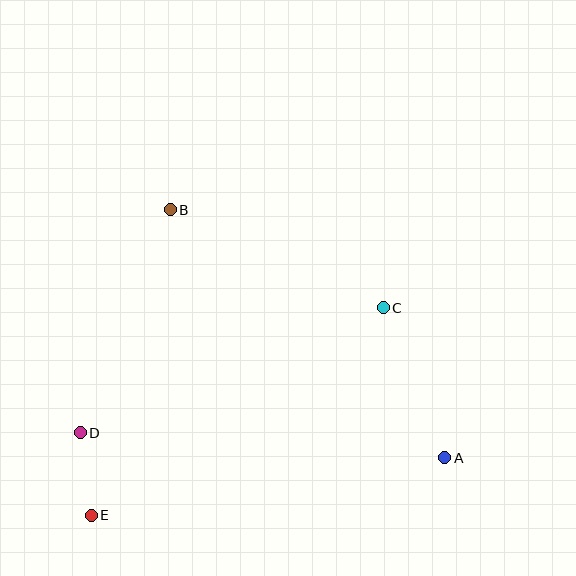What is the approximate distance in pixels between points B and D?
The distance between B and D is approximately 240 pixels.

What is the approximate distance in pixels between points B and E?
The distance between B and E is approximately 315 pixels.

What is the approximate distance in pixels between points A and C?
The distance between A and C is approximately 162 pixels.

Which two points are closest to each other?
Points D and E are closest to each other.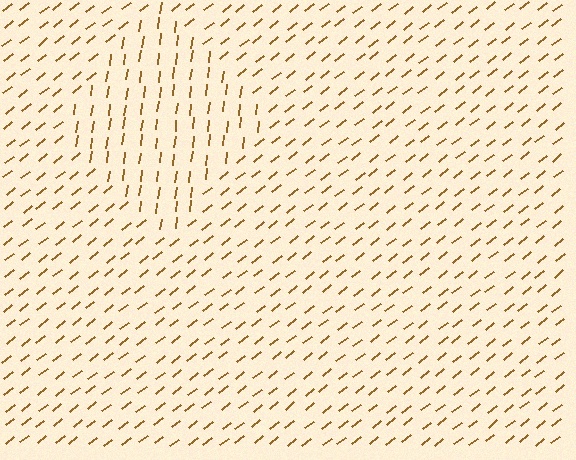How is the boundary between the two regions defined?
The boundary is defined purely by a change in line orientation (approximately 45 degrees difference). All lines are the same color and thickness.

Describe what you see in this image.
The image is filled with small brown line segments. A diamond region in the image has lines oriented differently from the surrounding lines, creating a visible texture boundary.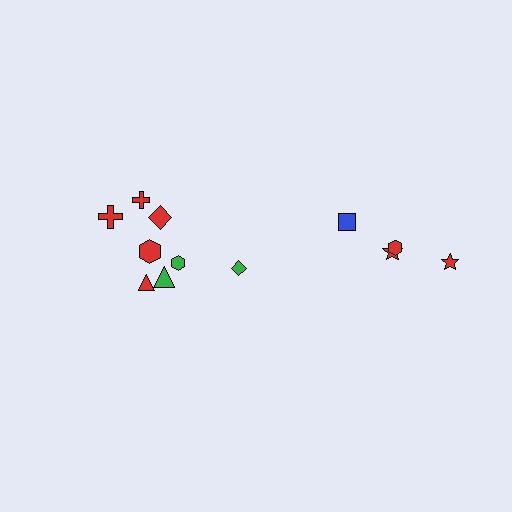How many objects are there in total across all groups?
There are 12 objects.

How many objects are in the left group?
There are 8 objects.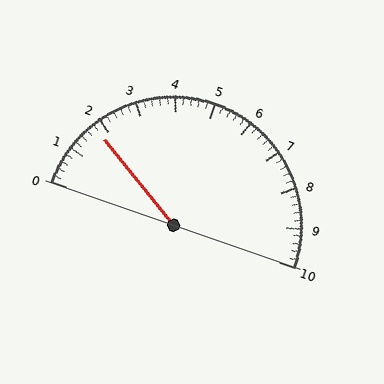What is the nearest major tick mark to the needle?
The nearest major tick mark is 2.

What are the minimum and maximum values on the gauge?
The gauge ranges from 0 to 10.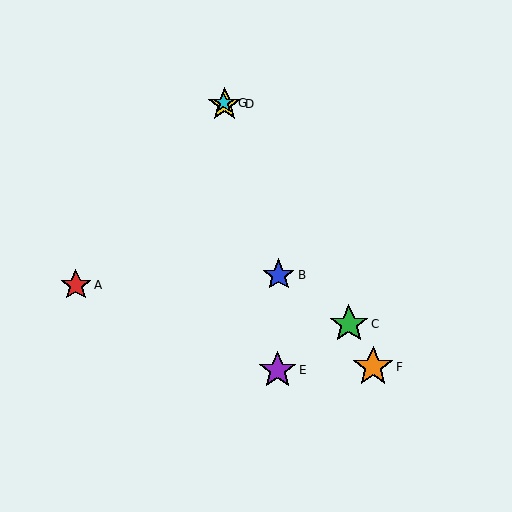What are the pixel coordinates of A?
Object A is at (76, 285).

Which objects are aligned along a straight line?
Objects C, D, F, G are aligned along a straight line.